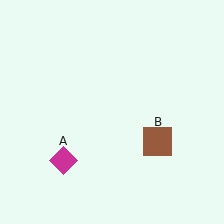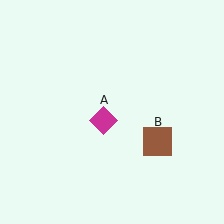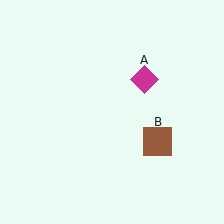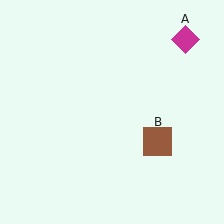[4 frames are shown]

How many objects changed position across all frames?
1 object changed position: magenta diamond (object A).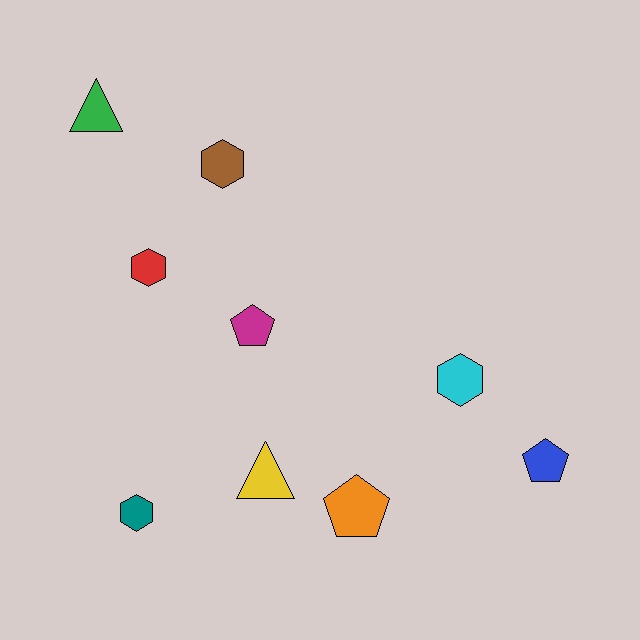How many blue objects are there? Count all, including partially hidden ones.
There is 1 blue object.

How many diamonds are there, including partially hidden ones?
There are no diamonds.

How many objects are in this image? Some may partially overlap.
There are 9 objects.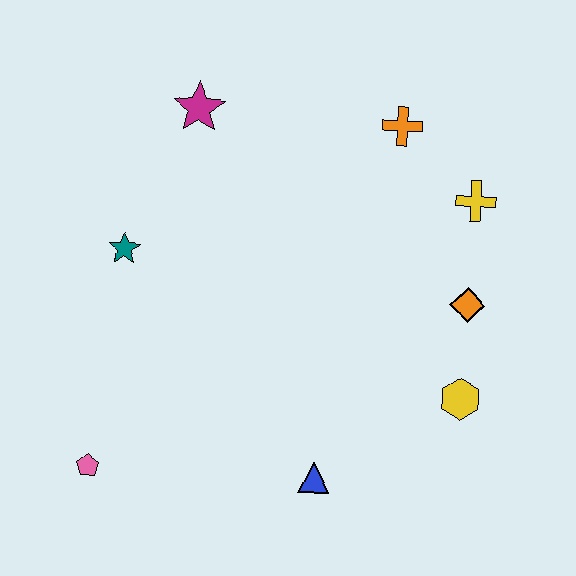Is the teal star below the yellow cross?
Yes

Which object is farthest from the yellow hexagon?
The magenta star is farthest from the yellow hexagon.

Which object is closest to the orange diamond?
The yellow hexagon is closest to the orange diamond.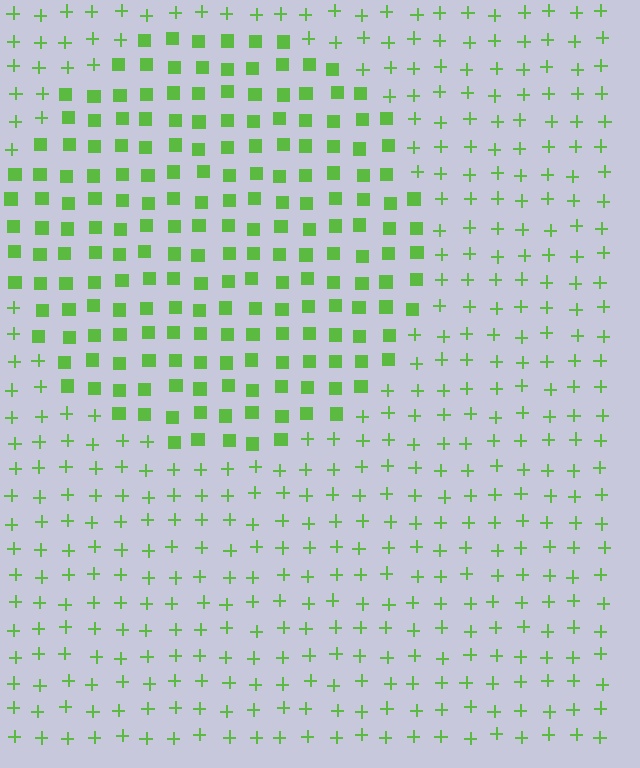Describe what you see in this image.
The image is filled with small lime elements arranged in a uniform grid. A circle-shaped region contains squares, while the surrounding area contains plus signs. The boundary is defined purely by the change in element shape.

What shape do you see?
I see a circle.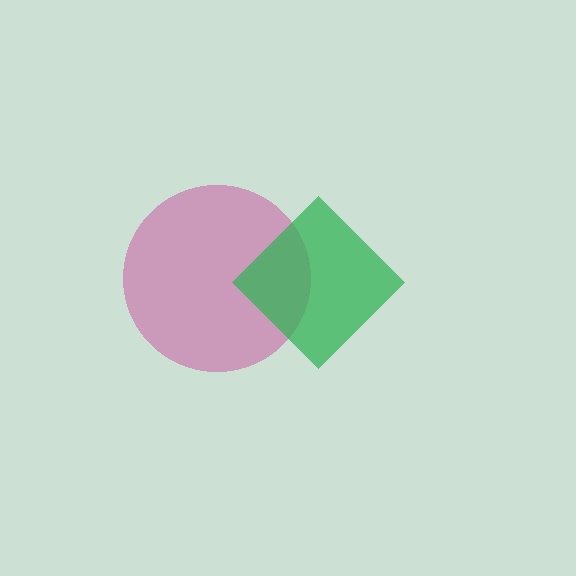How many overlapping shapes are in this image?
There are 2 overlapping shapes in the image.